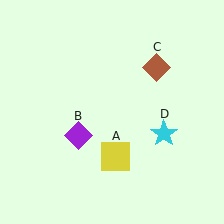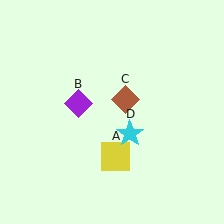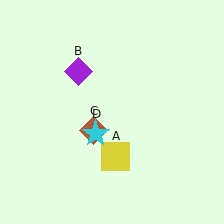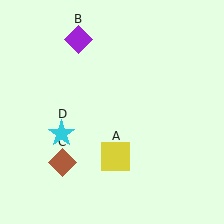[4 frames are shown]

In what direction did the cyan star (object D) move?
The cyan star (object D) moved left.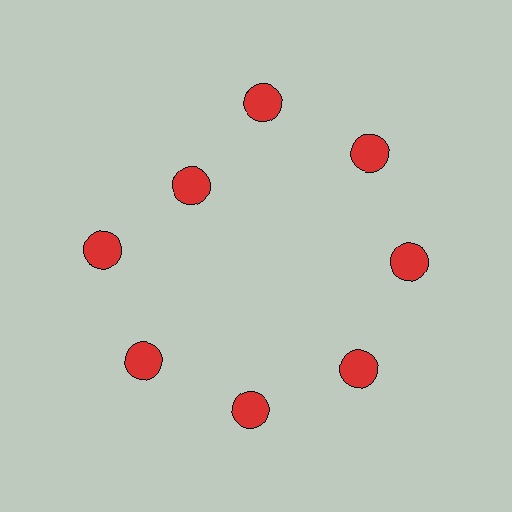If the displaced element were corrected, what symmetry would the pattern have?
It would have 8-fold rotational symmetry — the pattern would map onto itself every 45 degrees.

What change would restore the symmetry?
The symmetry would be restored by moving it outward, back onto the ring so that all 8 circles sit at equal angles and equal distance from the center.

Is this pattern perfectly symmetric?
No. The 8 red circles are arranged in a ring, but one element near the 10 o'clock position is pulled inward toward the center, breaking the 8-fold rotational symmetry.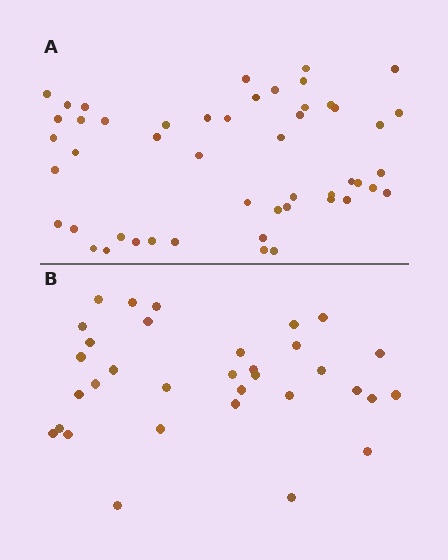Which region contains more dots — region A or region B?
Region A (the top region) has more dots.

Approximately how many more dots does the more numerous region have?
Region A has approximately 15 more dots than region B.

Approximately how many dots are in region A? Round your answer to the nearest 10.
About 50 dots.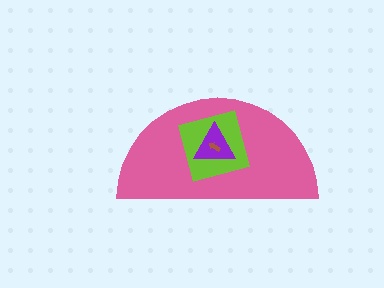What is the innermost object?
The brown arrow.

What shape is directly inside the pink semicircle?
The lime diamond.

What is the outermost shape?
The pink semicircle.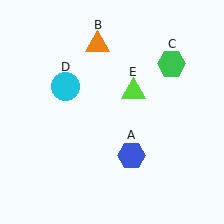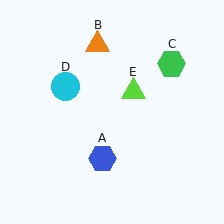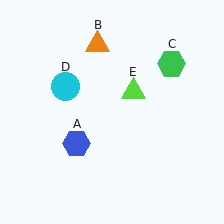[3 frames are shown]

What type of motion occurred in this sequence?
The blue hexagon (object A) rotated clockwise around the center of the scene.